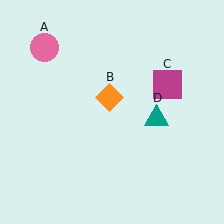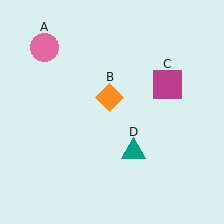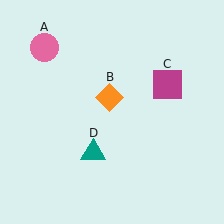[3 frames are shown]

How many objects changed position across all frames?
1 object changed position: teal triangle (object D).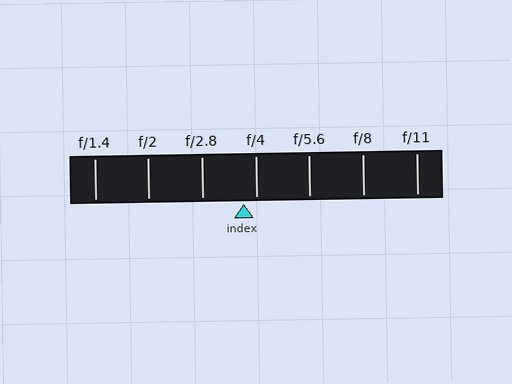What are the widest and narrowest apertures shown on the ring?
The widest aperture shown is f/1.4 and the narrowest is f/11.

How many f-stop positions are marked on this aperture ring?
There are 7 f-stop positions marked.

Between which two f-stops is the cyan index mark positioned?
The index mark is between f/2.8 and f/4.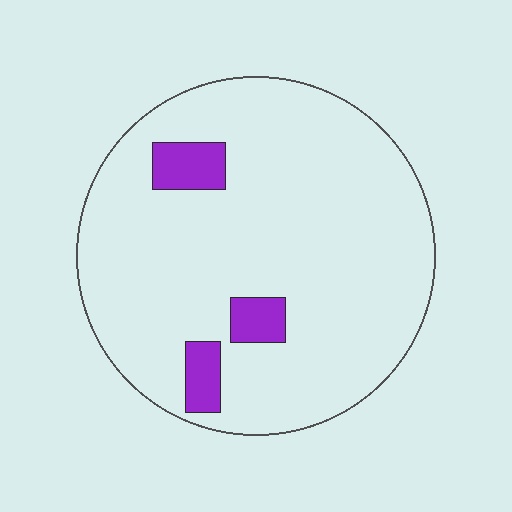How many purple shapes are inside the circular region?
3.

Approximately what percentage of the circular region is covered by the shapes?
Approximately 10%.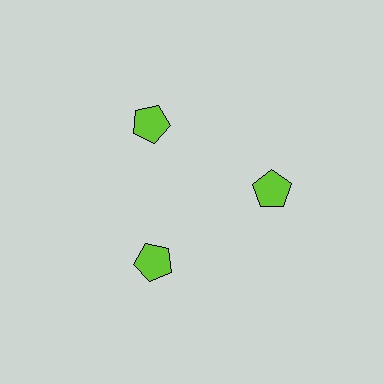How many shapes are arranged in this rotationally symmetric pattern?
There are 3 shapes, arranged in 3 groups of 1.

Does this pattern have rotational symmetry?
Yes, this pattern has 3-fold rotational symmetry. It looks the same after rotating 120 degrees around the center.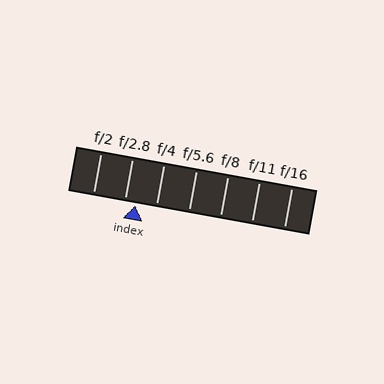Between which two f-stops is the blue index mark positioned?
The index mark is between f/2.8 and f/4.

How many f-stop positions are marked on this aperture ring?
There are 7 f-stop positions marked.